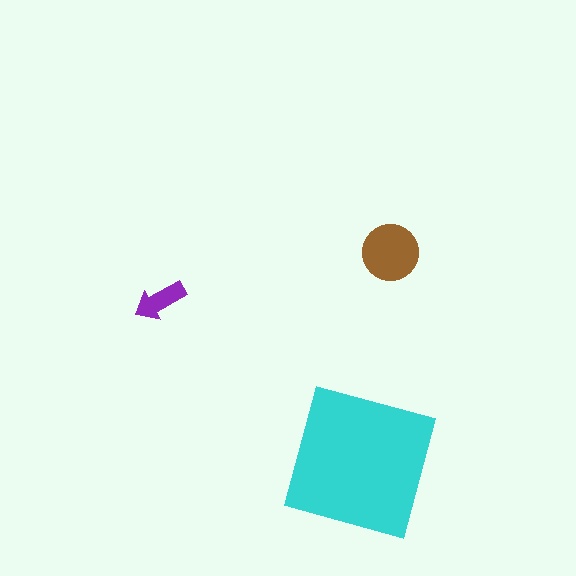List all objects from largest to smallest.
The cyan square, the brown circle, the purple arrow.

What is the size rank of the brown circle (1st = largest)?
2nd.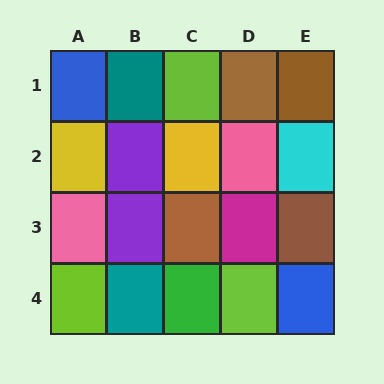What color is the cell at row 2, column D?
Pink.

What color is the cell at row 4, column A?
Lime.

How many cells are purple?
2 cells are purple.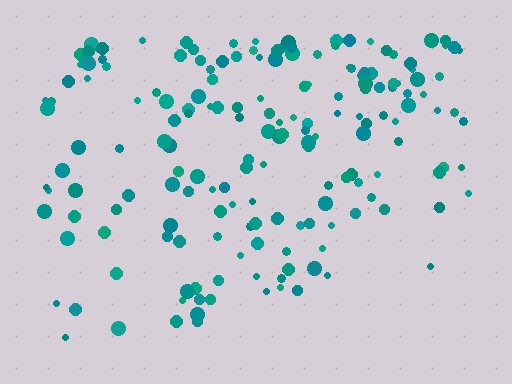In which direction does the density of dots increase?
From bottom to top, with the top side densest.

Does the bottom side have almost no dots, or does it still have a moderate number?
Still a moderate number, just noticeably fewer than the top.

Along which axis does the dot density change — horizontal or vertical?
Vertical.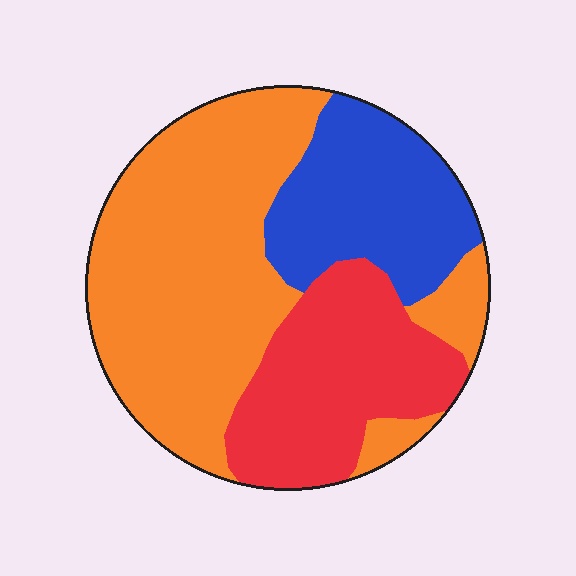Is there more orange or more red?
Orange.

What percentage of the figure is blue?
Blue takes up between a sixth and a third of the figure.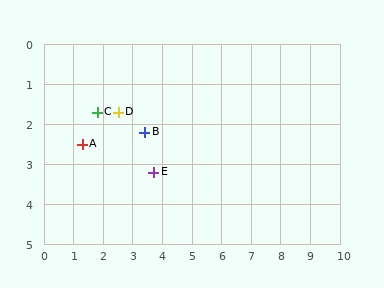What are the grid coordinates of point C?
Point C is at approximately (1.8, 1.7).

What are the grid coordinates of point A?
Point A is at approximately (1.3, 2.5).